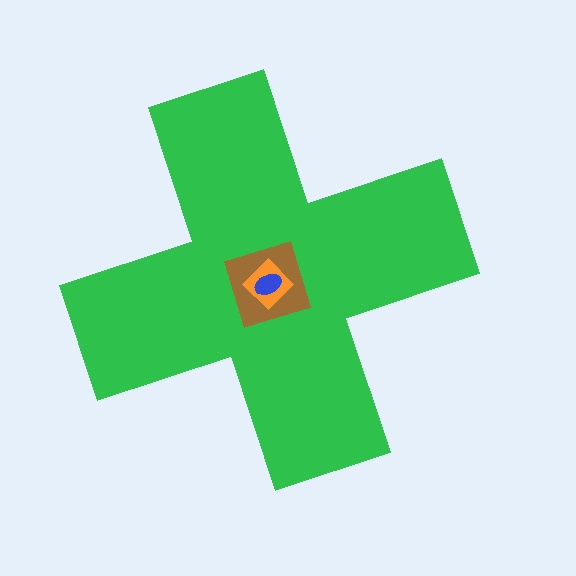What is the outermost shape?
The green cross.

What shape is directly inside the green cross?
The brown square.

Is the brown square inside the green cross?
Yes.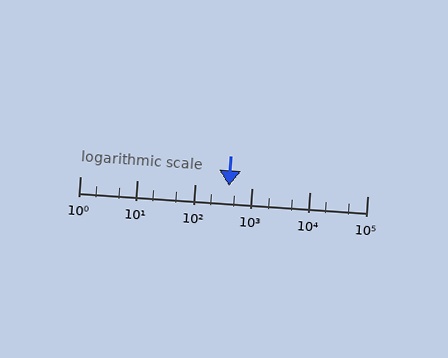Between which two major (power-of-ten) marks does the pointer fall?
The pointer is between 100 and 1000.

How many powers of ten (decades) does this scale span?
The scale spans 5 decades, from 1 to 100000.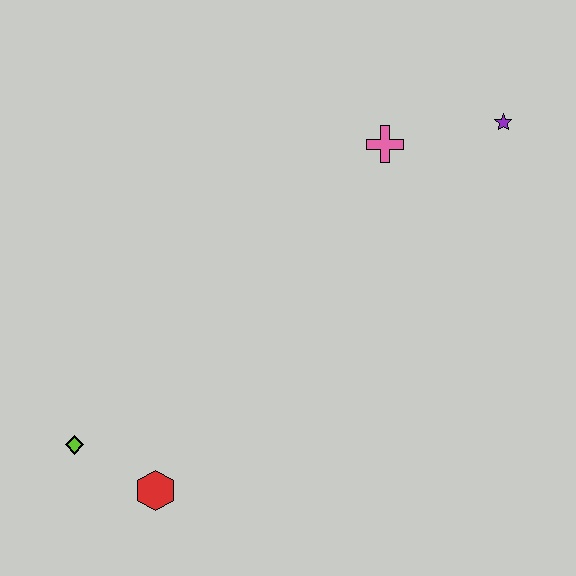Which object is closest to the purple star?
The pink cross is closest to the purple star.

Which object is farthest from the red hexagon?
The purple star is farthest from the red hexagon.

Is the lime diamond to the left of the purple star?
Yes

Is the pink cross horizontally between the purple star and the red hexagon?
Yes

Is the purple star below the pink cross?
No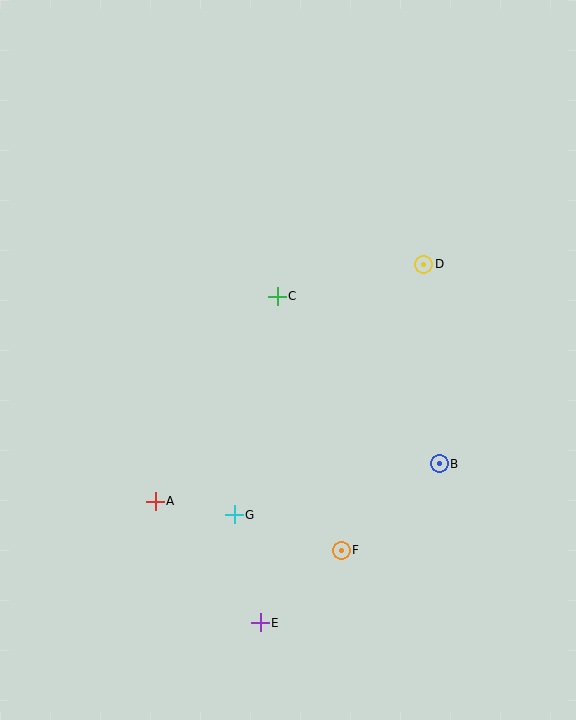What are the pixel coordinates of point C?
Point C is at (277, 296).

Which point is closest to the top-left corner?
Point C is closest to the top-left corner.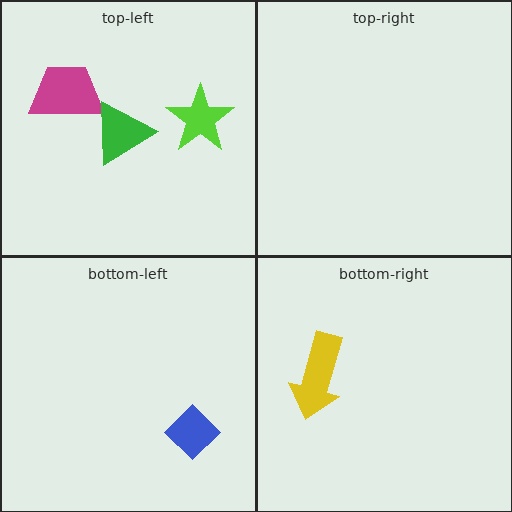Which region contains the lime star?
The top-left region.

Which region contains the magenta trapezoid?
The top-left region.